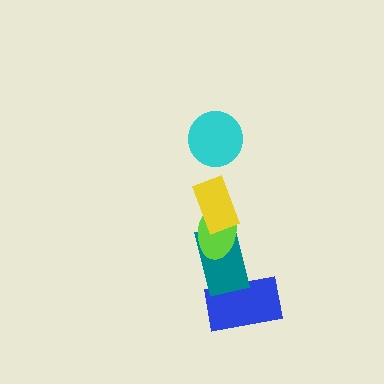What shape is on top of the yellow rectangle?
The cyan circle is on top of the yellow rectangle.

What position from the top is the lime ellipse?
The lime ellipse is 3rd from the top.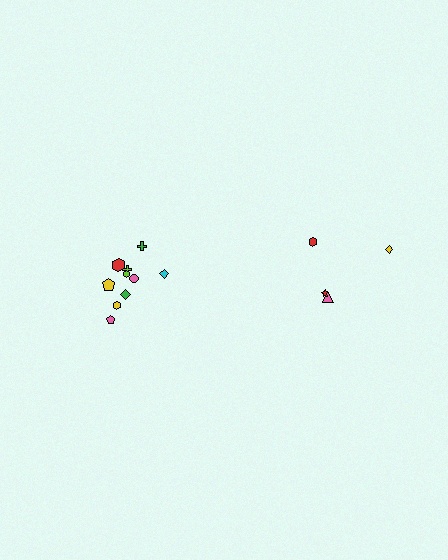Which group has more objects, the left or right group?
The left group.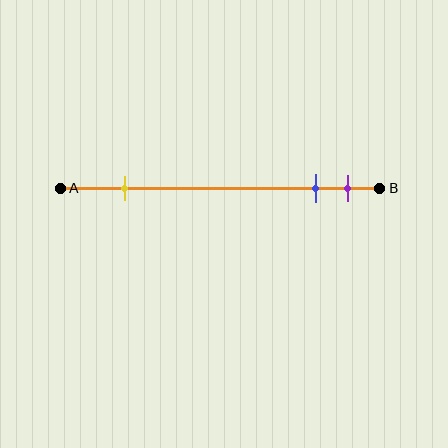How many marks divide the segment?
There are 3 marks dividing the segment.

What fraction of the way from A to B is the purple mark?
The purple mark is approximately 90% (0.9) of the way from A to B.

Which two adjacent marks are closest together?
The blue and purple marks are the closest adjacent pair.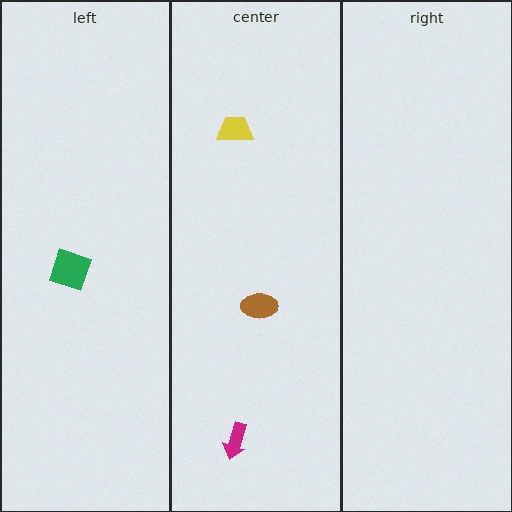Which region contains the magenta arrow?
The center region.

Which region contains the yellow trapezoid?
The center region.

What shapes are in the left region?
The green diamond.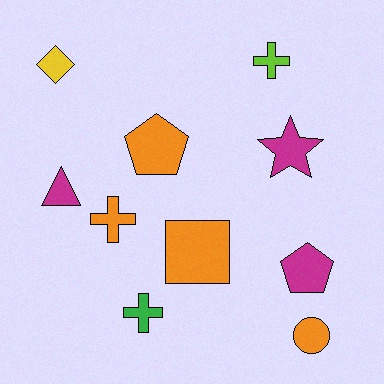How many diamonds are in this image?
There is 1 diamond.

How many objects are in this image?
There are 10 objects.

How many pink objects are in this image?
There are no pink objects.